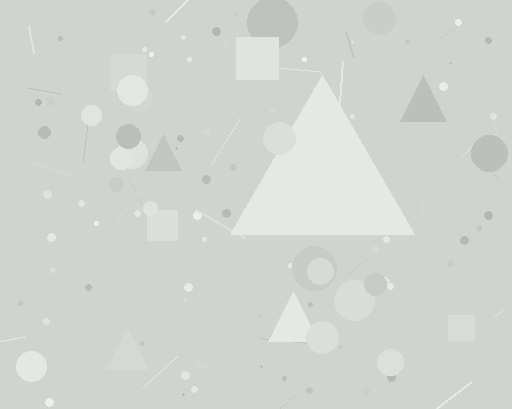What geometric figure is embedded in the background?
A triangle is embedded in the background.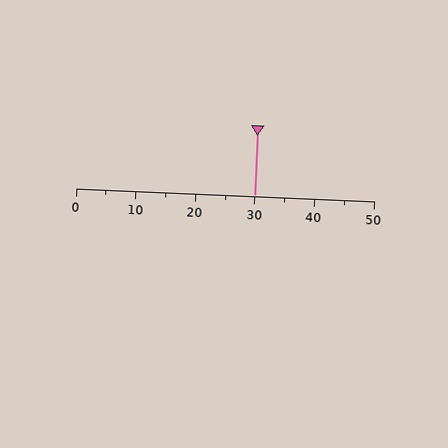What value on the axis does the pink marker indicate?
The marker indicates approximately 30.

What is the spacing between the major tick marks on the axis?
The major ticks are spaced 10 apart.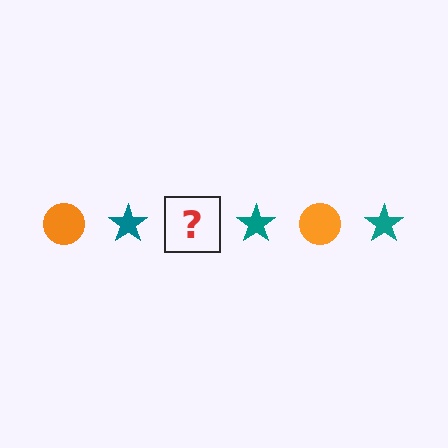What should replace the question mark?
The question mark should be replaced with an orange circle.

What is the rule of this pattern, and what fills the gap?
The rule is that the pattern alternates between orange circle and teal star. The gap should be filled with an orange circle.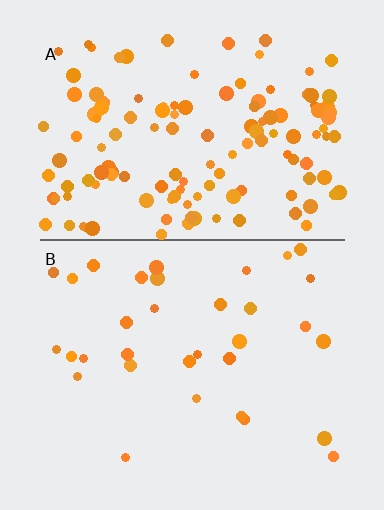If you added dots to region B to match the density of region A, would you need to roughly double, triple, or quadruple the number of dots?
Approximately quadruple.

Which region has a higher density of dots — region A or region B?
A (the top).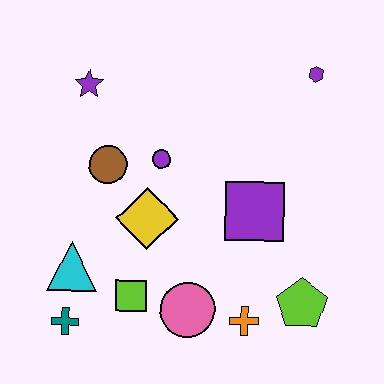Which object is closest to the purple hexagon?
The purple square is closest to the purple hexagon.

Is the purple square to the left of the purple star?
No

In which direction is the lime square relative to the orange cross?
The lime square is to the left of the orange cross.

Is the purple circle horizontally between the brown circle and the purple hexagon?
Yes